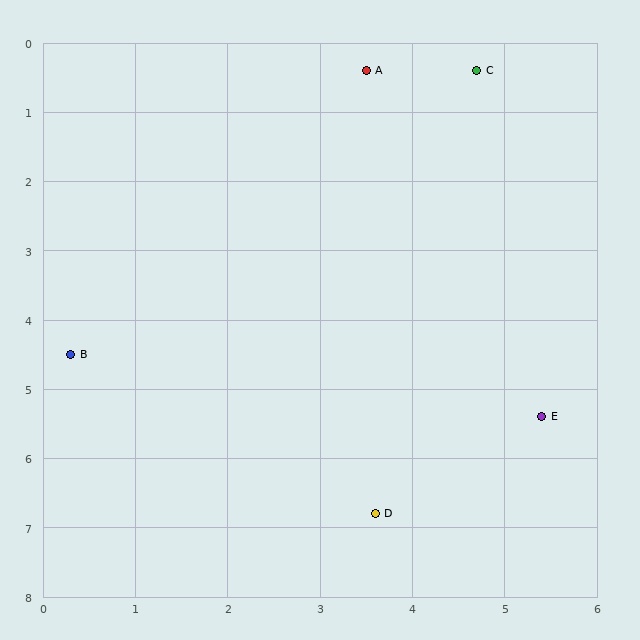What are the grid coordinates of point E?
Point E is at approximately (5.4, 5.4).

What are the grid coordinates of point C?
Point C is at approximately (4.7, 0.4).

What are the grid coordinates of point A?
Point A is at approximately (3.5, 0.4).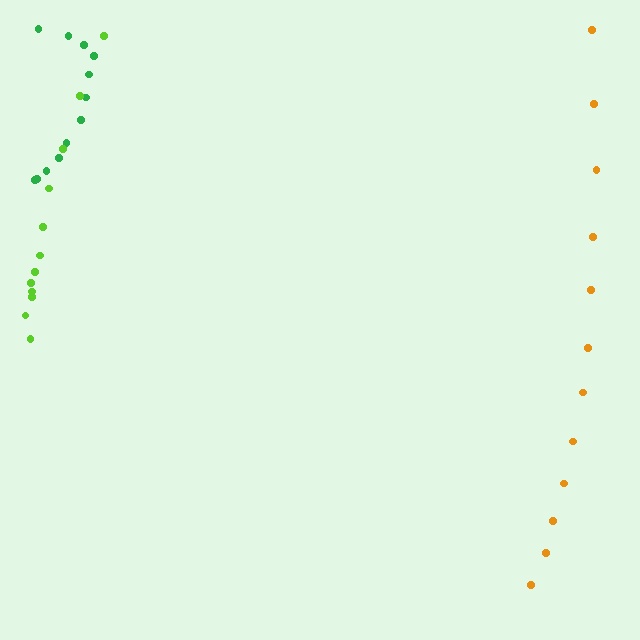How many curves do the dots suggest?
There are 3 distinct paths.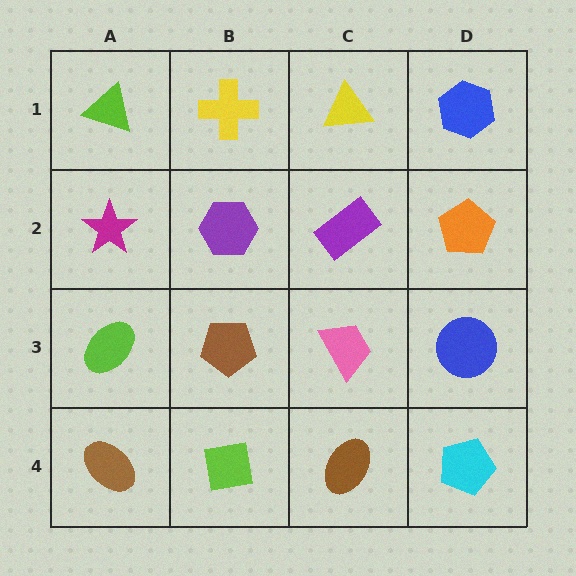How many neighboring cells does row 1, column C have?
3.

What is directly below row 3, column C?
A brown ellipse.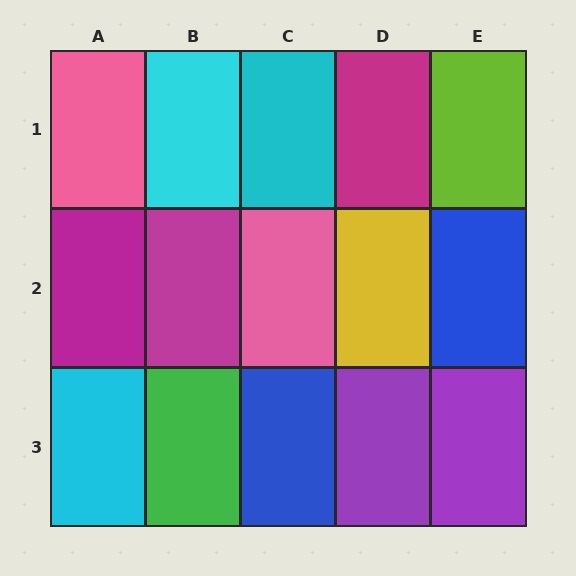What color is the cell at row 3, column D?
Purple.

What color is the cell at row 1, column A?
Pink.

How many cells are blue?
2 cells are blue.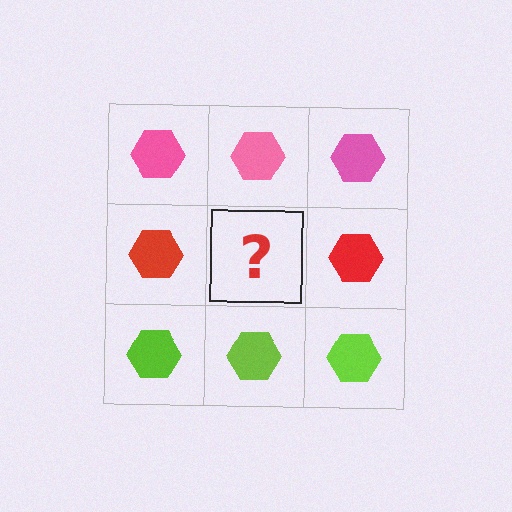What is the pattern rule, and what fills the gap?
The rule is that each row has a consistent color. The gap should be filled with a red hexagon.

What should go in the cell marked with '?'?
The missing cell should contain a red hexagon.